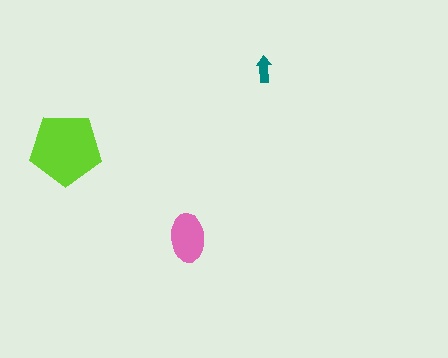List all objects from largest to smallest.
The lime pentagon, the pink ellipse, the teal arrow.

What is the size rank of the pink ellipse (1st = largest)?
2nd.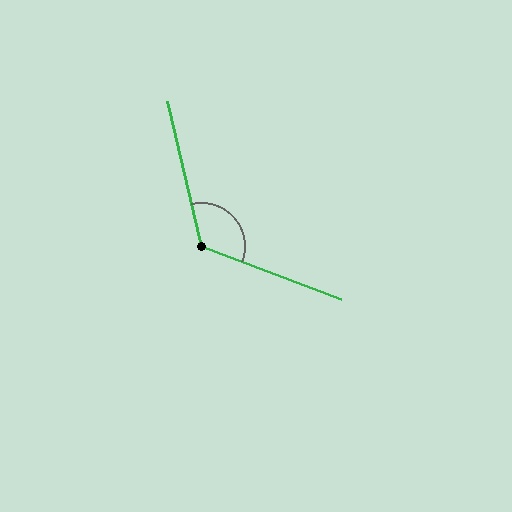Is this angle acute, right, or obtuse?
It is obtuse.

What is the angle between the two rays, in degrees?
Approximately 124 degrees.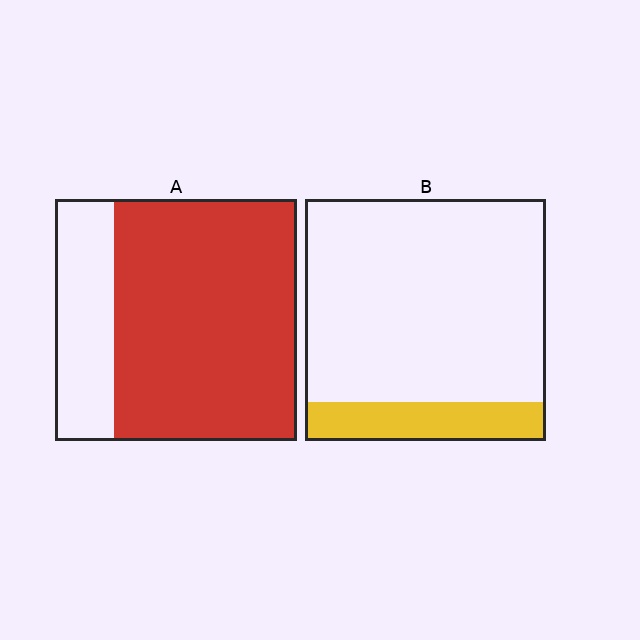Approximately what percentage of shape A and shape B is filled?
A is approximately 75% and B is approximately 15%.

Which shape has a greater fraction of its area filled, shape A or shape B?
Shape A.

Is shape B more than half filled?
No.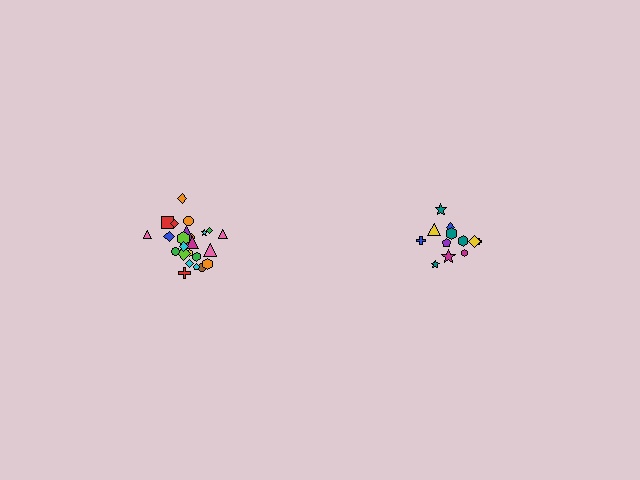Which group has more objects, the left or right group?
The left group.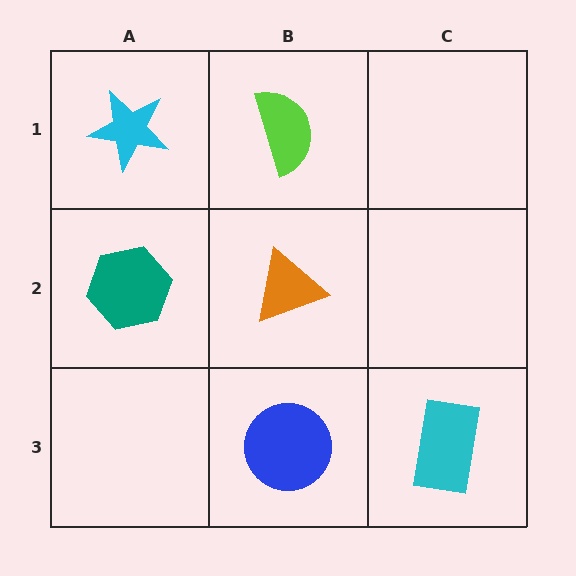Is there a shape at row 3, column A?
No, that cell is empty.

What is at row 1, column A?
A cyan star.